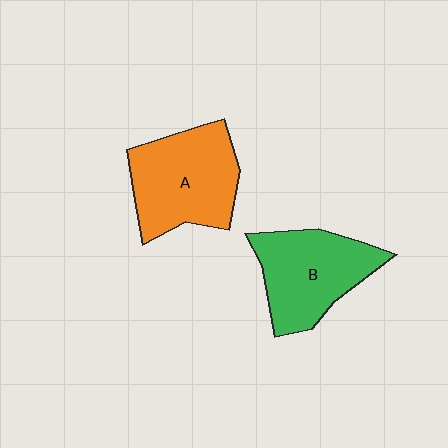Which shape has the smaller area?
Shape B (green).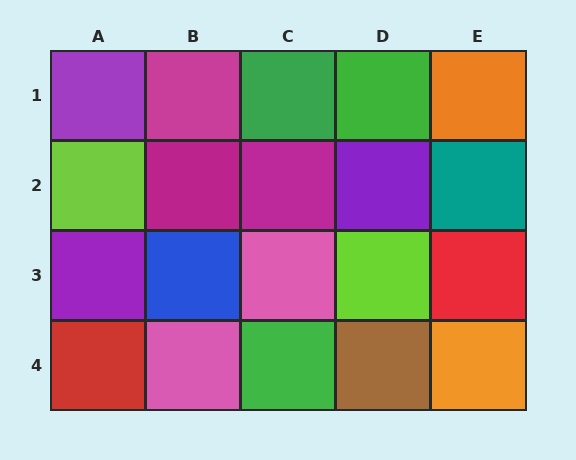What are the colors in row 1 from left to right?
Purple, magenta, green, green, orange.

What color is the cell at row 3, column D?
Lime.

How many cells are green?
3 cells are green.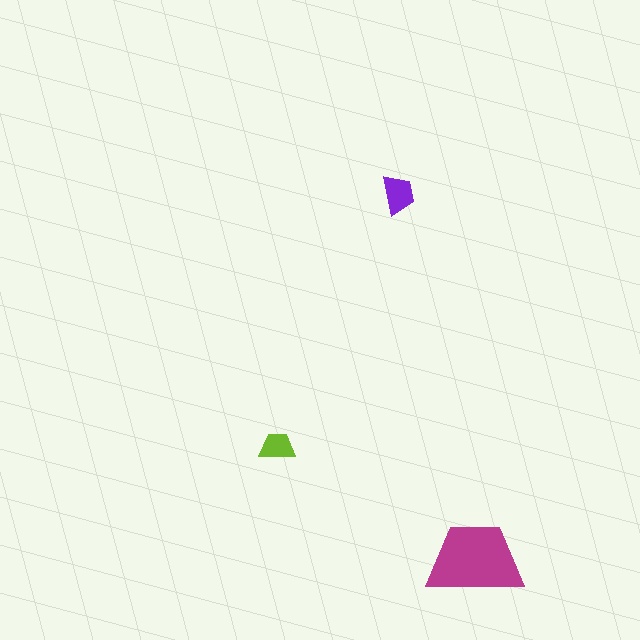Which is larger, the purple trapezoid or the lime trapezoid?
The purple one.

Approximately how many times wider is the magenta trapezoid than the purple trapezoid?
About 2.5 times wider.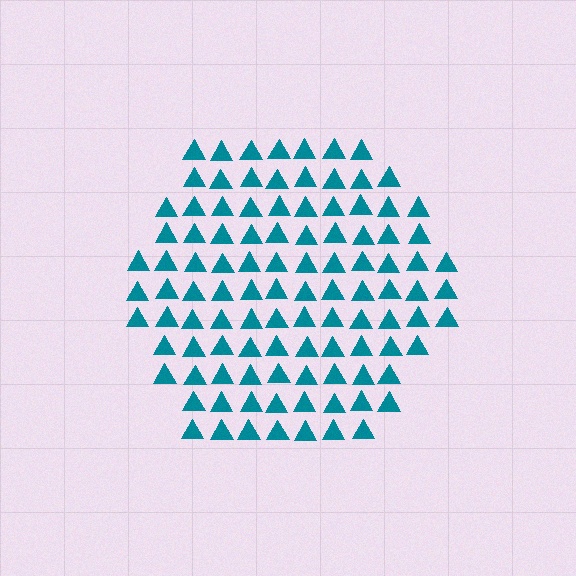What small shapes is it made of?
It is made of small triangles.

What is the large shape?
The large shape is a hexagon.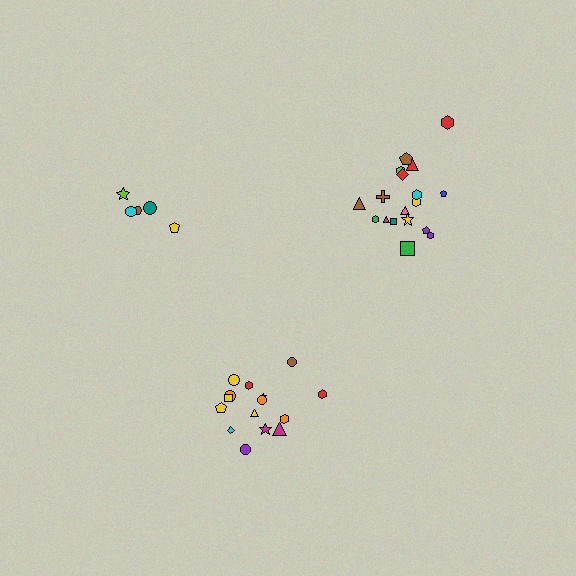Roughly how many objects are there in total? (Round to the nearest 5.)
Roughly 40 objects in total.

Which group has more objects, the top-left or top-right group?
The top-right group.